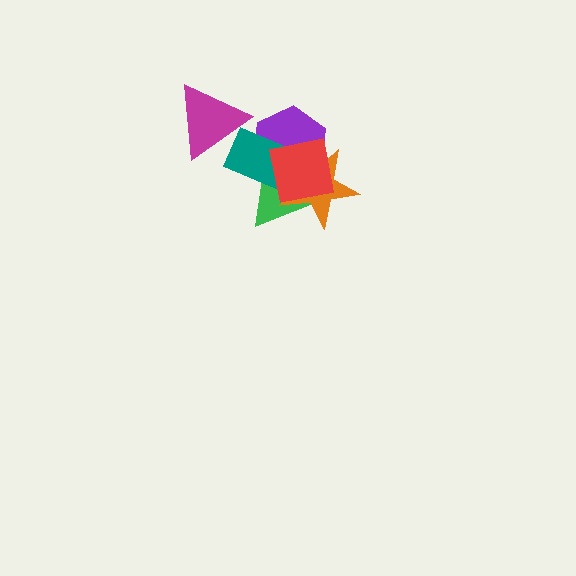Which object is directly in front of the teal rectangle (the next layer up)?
The red square is directly in front of the teal rectangle.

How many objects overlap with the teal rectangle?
5 objects overlap with the teal rectangle.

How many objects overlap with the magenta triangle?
1 object overlaps with the magenta triangle.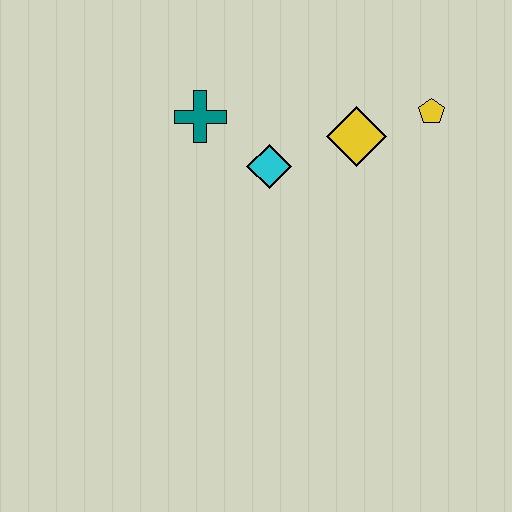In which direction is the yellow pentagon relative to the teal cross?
The yellow pentagon is to the right of the teal cross.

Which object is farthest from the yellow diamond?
The teal cross is farthest from the yellow diamond.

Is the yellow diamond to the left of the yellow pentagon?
Yes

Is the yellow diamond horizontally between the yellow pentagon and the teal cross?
Yes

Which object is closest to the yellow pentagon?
The yellow diamond is closest to the yellow pentagon.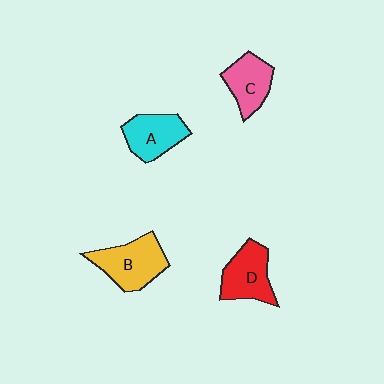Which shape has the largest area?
Shape B (yellow).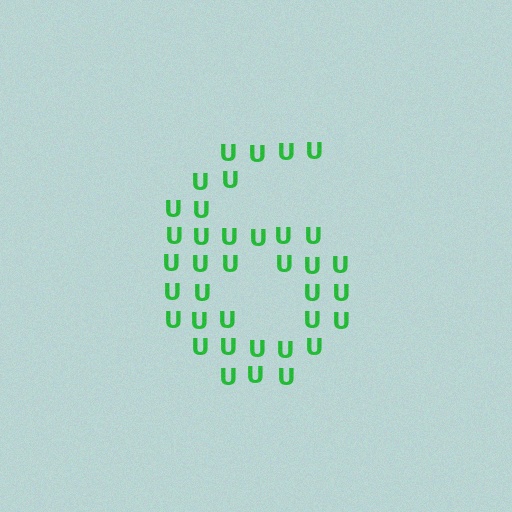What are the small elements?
The small elements are letter U's.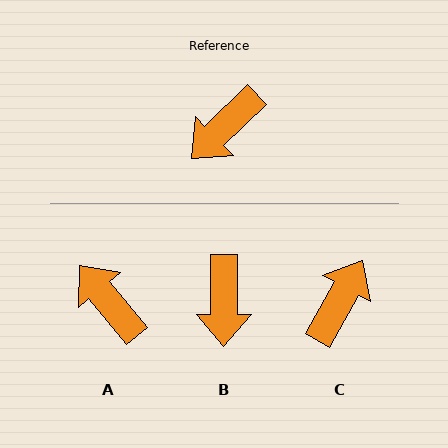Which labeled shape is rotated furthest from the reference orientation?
C, about 163 degrees away.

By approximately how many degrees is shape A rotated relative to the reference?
Approximately 95 degrees clockwise.